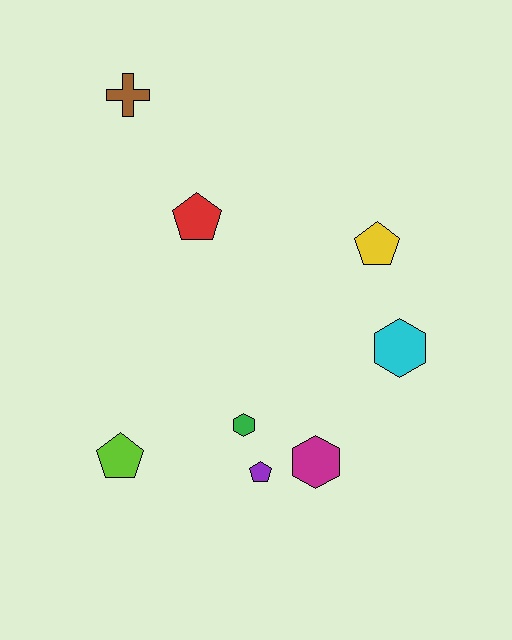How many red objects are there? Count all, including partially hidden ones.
There is 1 red object.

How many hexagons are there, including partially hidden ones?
There are 3 hexagons.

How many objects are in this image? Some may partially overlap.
There are 8 objects.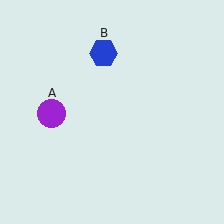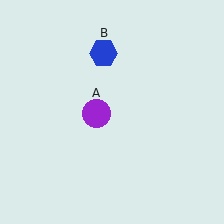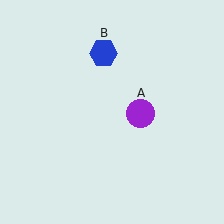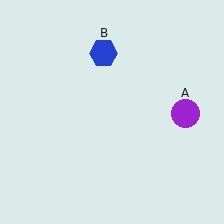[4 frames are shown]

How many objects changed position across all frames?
1 object changed position: purple circle (object A).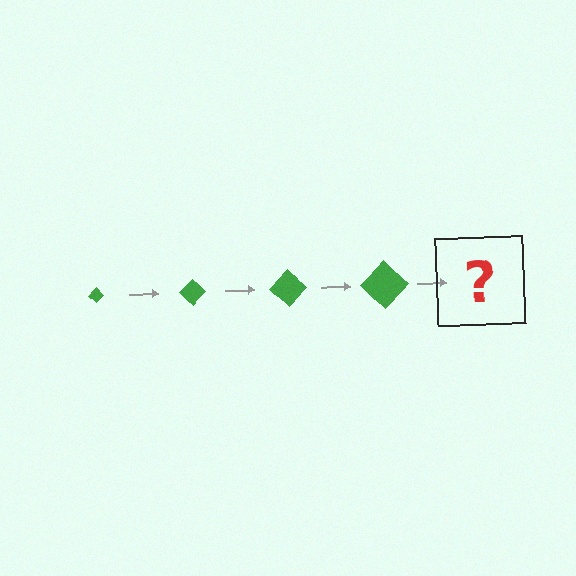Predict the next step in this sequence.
The next step is a green diamond, larger than the previous one.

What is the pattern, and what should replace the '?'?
The pattern is that the diamond gets progressively larger each step. The '?' should be a green diamond, larger than the previous one.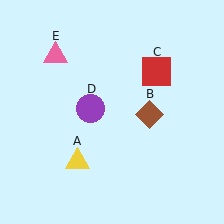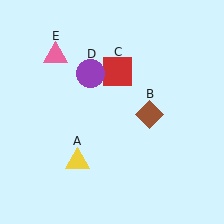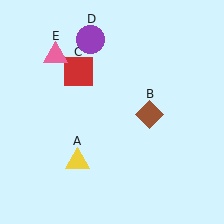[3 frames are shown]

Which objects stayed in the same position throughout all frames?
Yellow triangle (object A) and brown diamond (object B) and pink triangle (object E) remained stationary.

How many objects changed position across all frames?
2 objects changed position: red square (object C), purple circle (object D).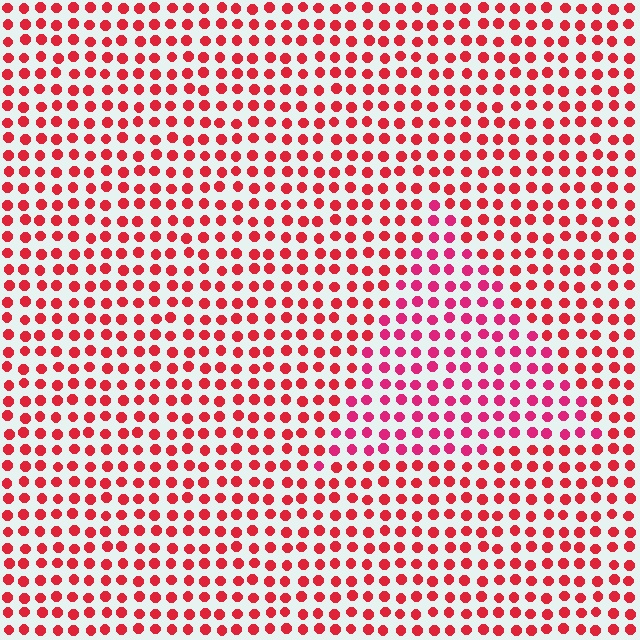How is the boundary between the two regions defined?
The boundary is defined purely by a slight shift in hue (about 22 degrees). Spacing, size, and orientation are identical on both sides.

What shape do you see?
I see a triangle.